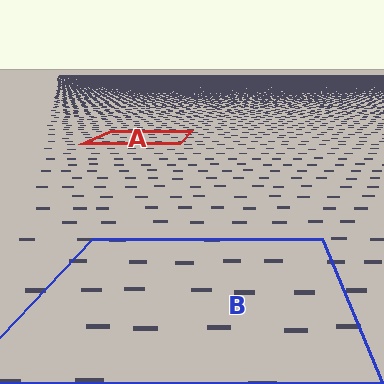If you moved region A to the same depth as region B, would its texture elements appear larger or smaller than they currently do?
They would appear larger. At a closer depth, the same texture elements are projected at a bigger on-screen size.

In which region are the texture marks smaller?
The texture marks are smaller in region A, because it is farther away.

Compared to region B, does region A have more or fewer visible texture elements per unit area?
Region A has more texture elements per unit area — they are packed more densely because it is farther away.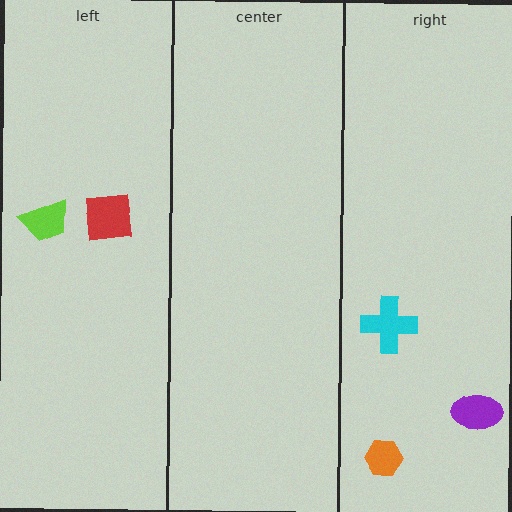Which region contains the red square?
The left region.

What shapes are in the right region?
The orange hexagon, the purple ellipse, the cyan cross.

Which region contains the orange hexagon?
The right region.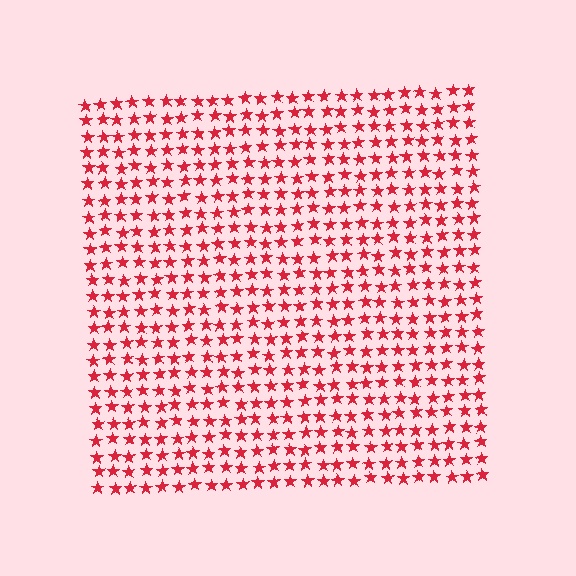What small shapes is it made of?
It is made of small stars.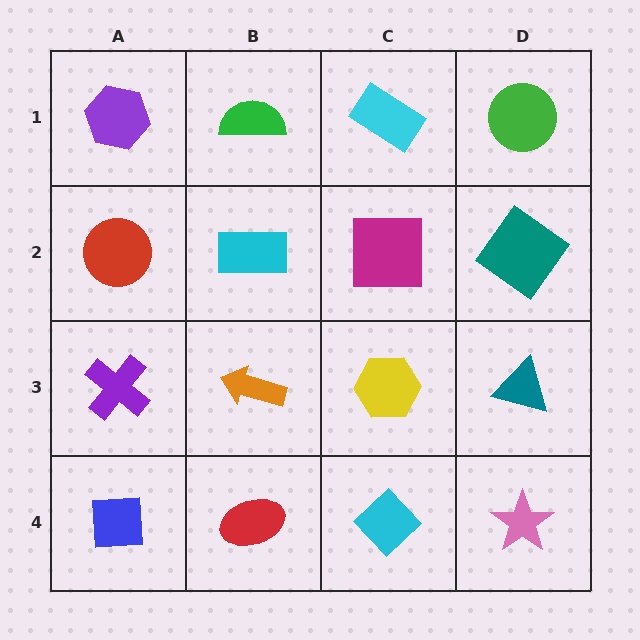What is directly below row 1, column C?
A magenta square.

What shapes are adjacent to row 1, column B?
A cyan rectangle (row 2, column B), a purple hexagon (row 1, column A), a cyan rectangle (row 1, column C).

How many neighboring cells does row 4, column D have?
2.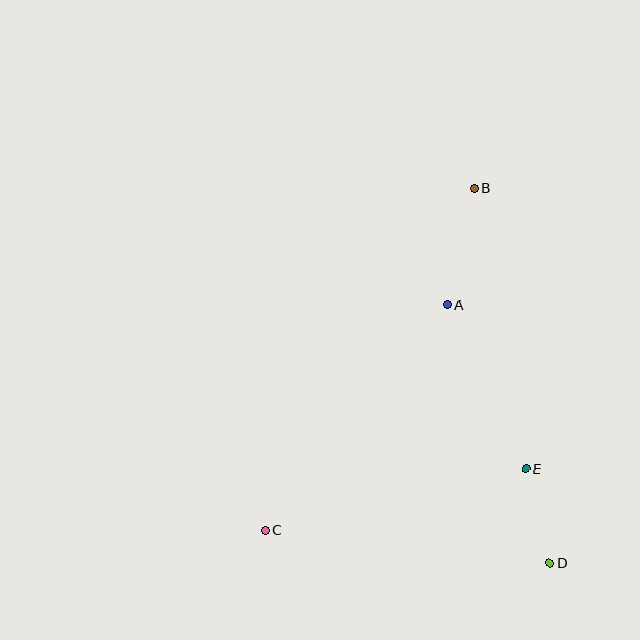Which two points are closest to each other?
Points D and E are closest to each other.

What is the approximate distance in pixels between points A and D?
The distance between A and D is approximately 278 pixels.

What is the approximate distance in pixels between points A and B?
The distance between A and B is approximately 120 pixels.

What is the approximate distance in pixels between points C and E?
The distance between C and E is approximately 267 pixels.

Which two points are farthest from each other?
Points B and C are farthest from each other.